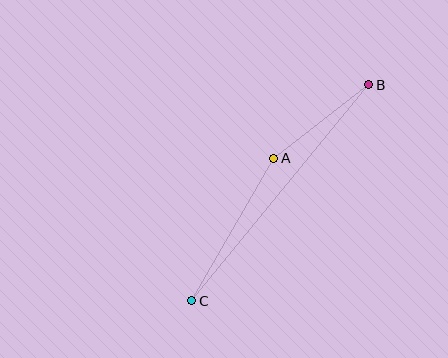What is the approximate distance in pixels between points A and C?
The distance between A and C is approximately 164 pixels.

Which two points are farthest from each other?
Points B and C are farthest from each other.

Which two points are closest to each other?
Points A and B are closest to each other.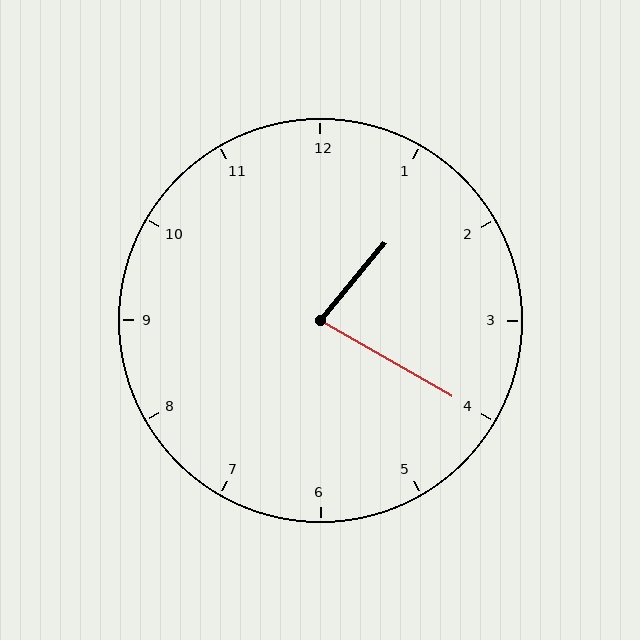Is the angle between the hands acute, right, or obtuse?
It is acute.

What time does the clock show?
1:20.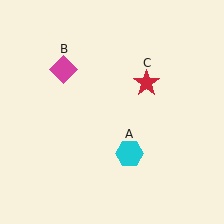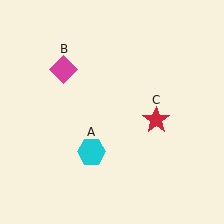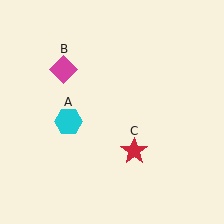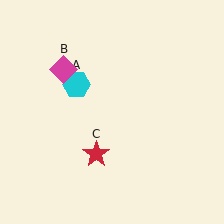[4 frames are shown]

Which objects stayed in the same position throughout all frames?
Magenta diamond (object B) remained stationary.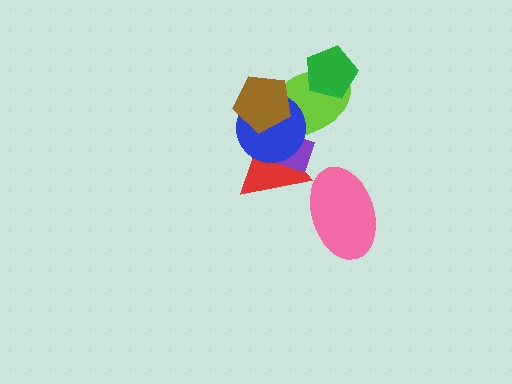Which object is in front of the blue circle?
The brown pentagon is in front of the blue circle.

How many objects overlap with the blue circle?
4 objects overlap with the blue circle.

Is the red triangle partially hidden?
Yes, it is partially covered by another shape.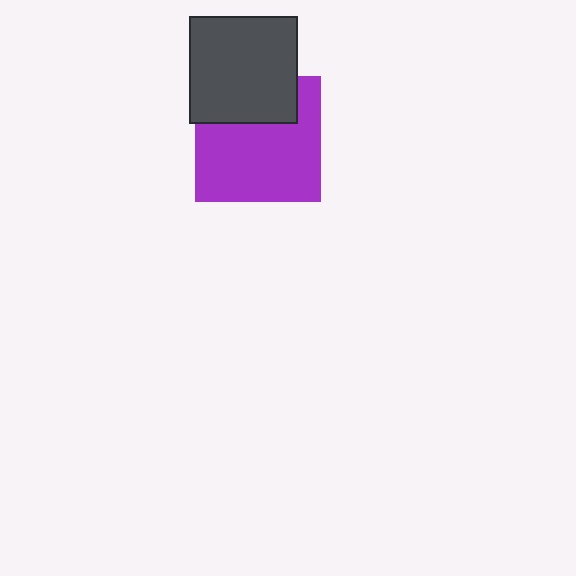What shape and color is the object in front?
The object in front is a dark gray square.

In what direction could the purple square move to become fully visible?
The purple square could move down. That would shift it out from behind the dark gray square entirely.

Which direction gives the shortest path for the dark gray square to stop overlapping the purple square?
Moving up gives the shortest separation.